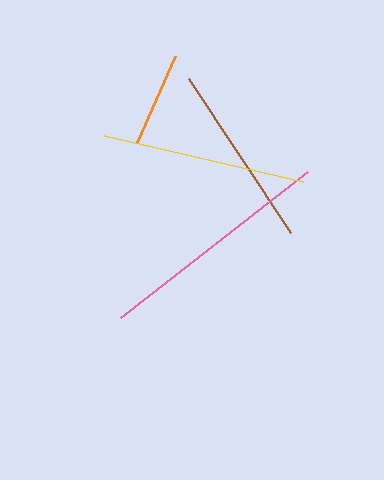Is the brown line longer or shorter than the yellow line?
The yellow line is longer than the brown line.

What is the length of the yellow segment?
The yellow segment is approximately 205 pixels long.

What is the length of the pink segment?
The pink segment is approximately 237 pixels long.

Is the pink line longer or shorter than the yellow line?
The pink line is longer than the yellow line.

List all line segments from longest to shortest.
From longest to shortest: pink, yellow, brown, orange.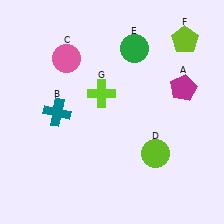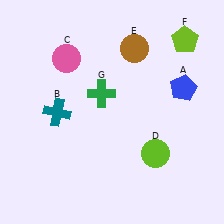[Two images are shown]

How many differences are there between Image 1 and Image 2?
There are 3 differences between the two images.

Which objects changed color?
A changed from magenta to blue. E changed from green to brown. G changed from lime to green.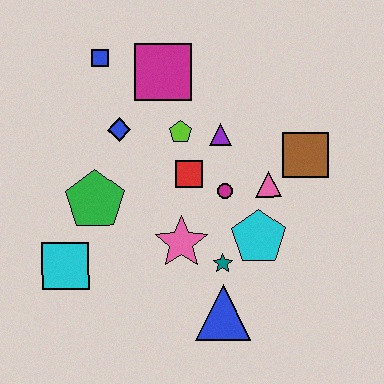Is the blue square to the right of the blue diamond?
No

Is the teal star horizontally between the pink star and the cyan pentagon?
Yes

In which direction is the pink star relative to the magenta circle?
The pink star is below the magenta circle.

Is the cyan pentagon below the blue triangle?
No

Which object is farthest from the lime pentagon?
The blue triangle is farthest from the lime pentagon.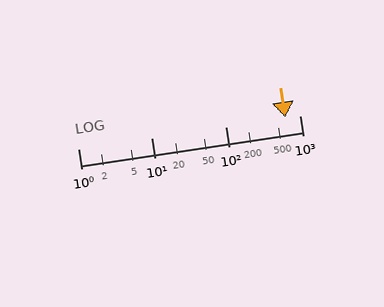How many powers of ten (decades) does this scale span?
The scale spans 3 decades, from 1 to 1000.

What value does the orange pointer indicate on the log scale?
The pointer indicates approximately 630.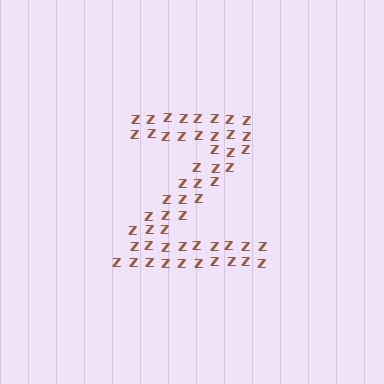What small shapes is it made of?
It is made of small letter Z's.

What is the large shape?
The large shape is the letter Z.